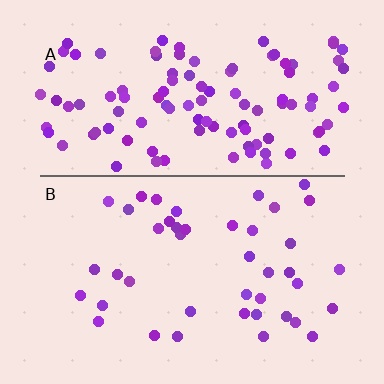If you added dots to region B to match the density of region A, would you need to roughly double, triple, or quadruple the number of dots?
Approximately triple.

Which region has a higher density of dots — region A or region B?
A (the top).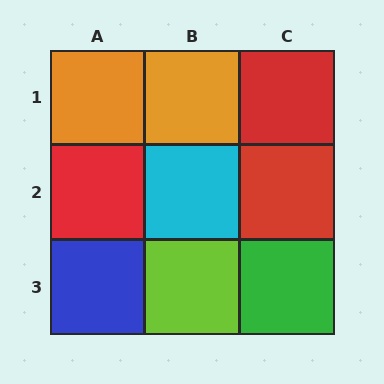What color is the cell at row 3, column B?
Lime.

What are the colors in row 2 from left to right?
Red, cyan, red.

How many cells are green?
1 cell is green.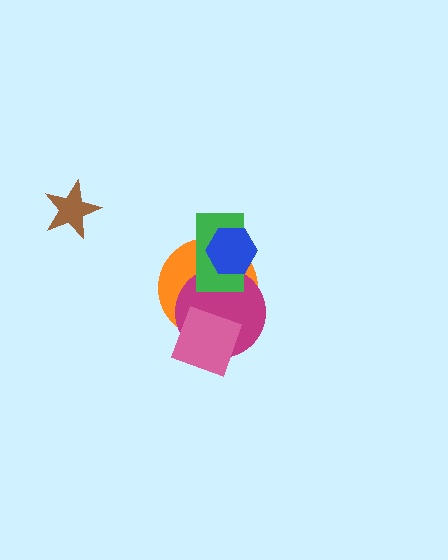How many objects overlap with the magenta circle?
4 objects overlap with the magenta circle.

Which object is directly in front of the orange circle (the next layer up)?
The magenta circle is directly in front of the orange circle.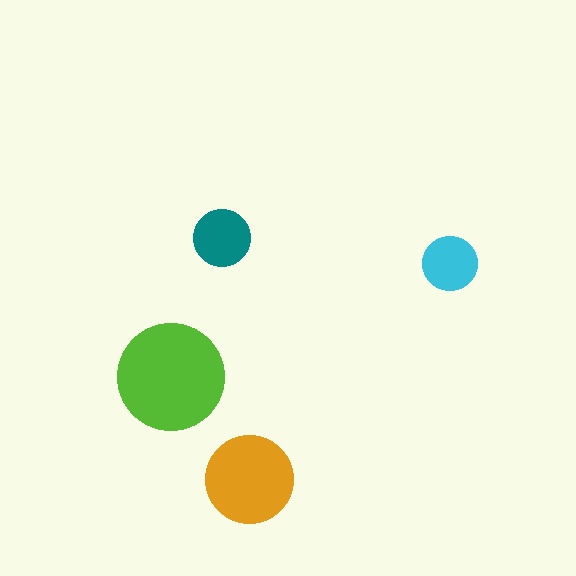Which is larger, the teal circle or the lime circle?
The lime one.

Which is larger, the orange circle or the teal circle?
The orange one.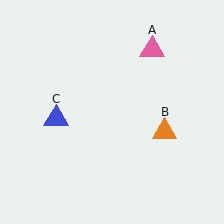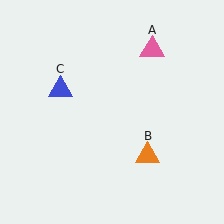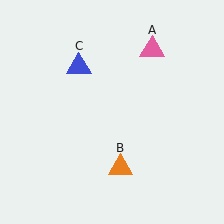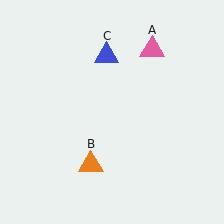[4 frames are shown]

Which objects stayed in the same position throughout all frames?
Pink triangle (object A) remained stationary.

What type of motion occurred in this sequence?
The orange triangle (object B), blue triangle (object C) rotated clockwise around the center of the scene.